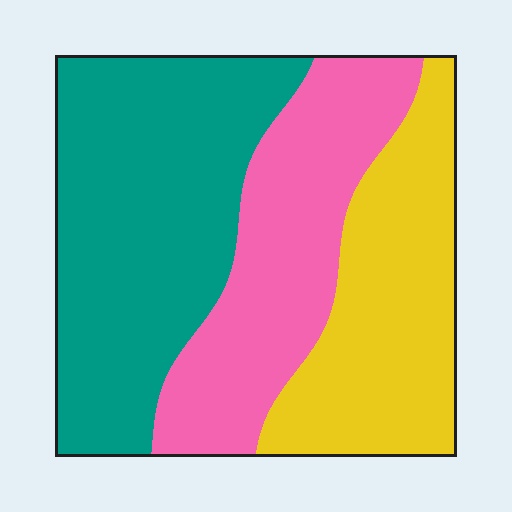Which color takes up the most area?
Teal, at roughly 40%.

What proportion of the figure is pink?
Pink covers roughly 30% of the figure.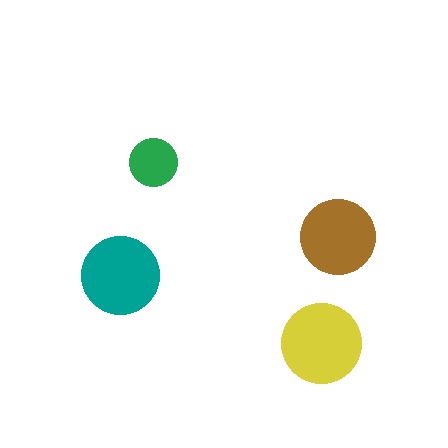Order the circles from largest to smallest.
the yellow one, the teal one, the brown one, the green one.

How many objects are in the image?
There are 4 objects in the image.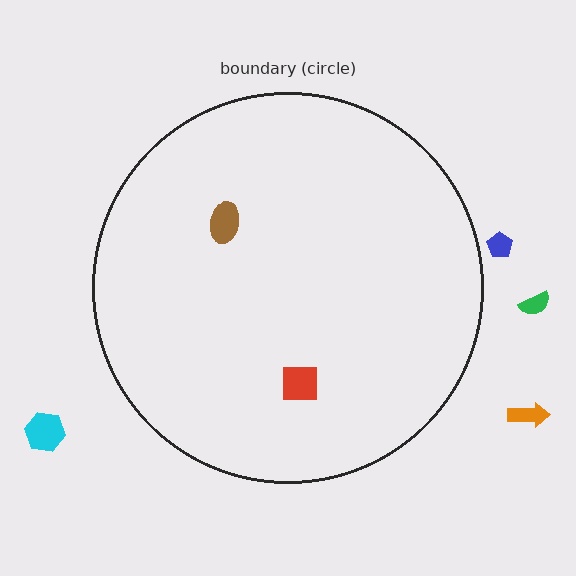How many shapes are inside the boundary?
2 inside, 4 outside.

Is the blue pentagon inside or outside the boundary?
Outside.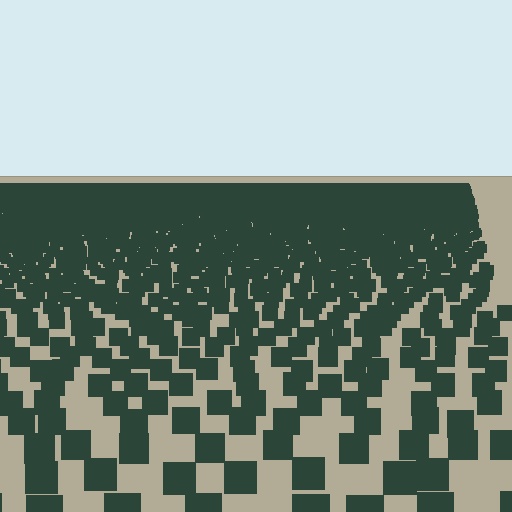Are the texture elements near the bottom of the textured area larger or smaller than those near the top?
Larger. Near the bottom, elements are closer to the viewer and appear at a bigger on-screen size.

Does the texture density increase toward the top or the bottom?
Density increases toward the top.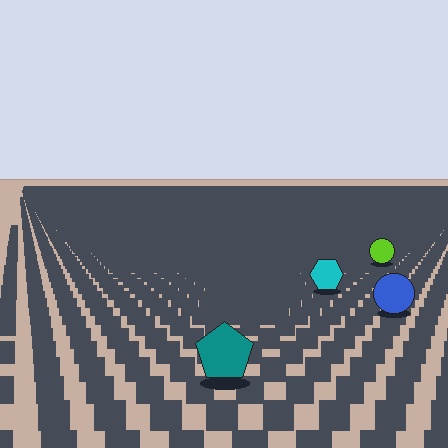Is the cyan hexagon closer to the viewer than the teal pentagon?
No. The teal pentagon is closer — you can tell from the texture gradient: the ground texture is coarser near it.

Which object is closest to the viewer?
The teal pentagon is closest. The texture marks near it are larger and more spread out.